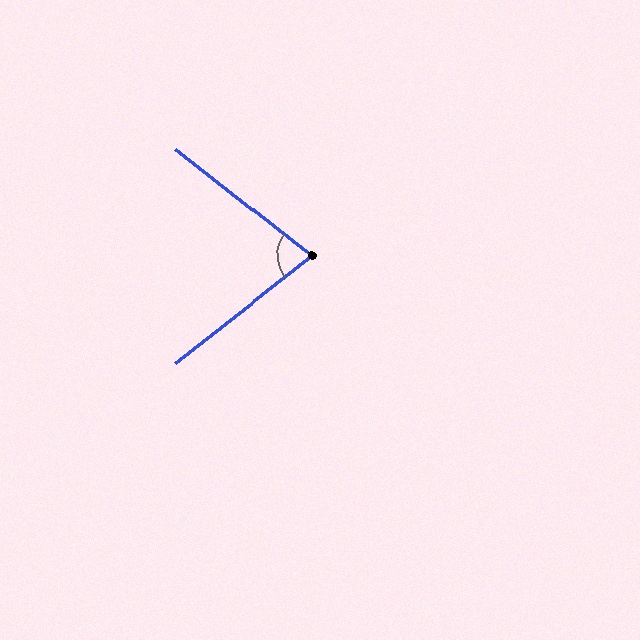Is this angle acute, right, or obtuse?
It is acute.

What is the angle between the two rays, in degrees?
Approximately 76 degrees.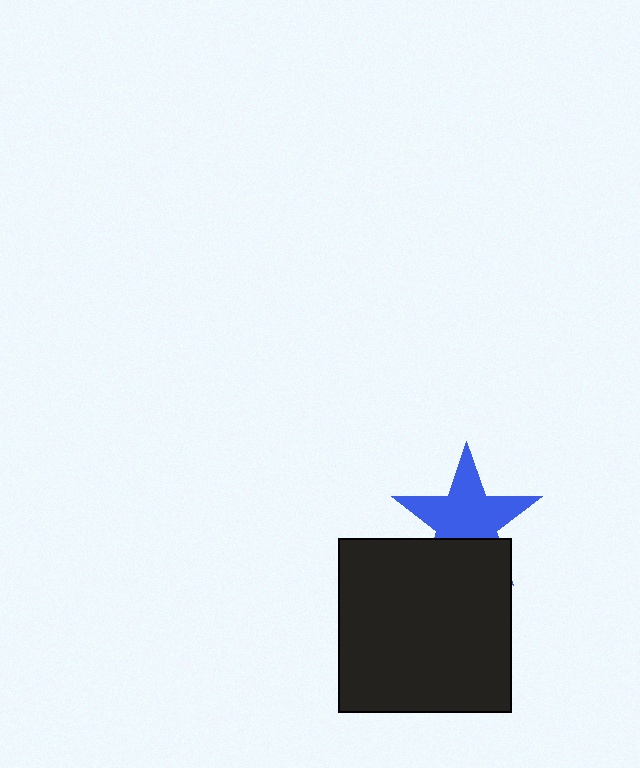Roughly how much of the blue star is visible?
Most of it is visible (roughly 69%).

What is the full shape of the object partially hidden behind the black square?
The partially hidden object is a blue star.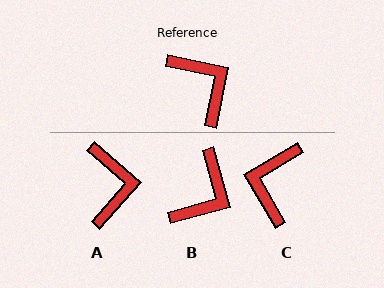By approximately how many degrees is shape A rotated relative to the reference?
Approximately 30 degrees clockwise.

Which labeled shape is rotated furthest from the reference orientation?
C, about 132 degrees away.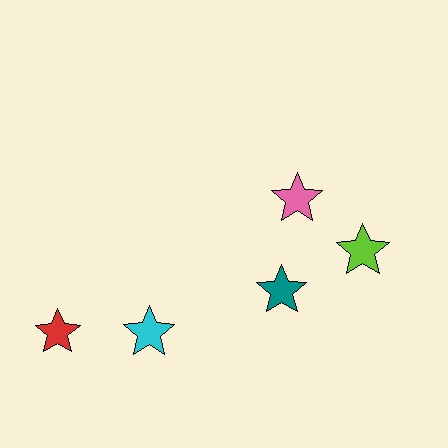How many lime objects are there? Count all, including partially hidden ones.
There is 1 lime object.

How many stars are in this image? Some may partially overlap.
There are 5 stars.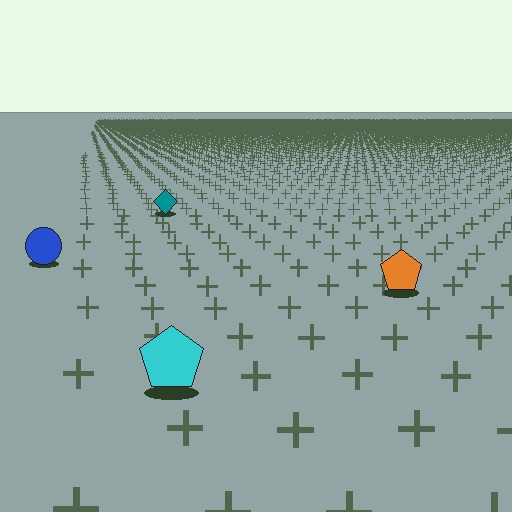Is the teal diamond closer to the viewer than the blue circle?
No. The blue circle is closer — you can tell from the texture gradient: the ground texture is coarser near it.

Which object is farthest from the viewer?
The teal diamond is farthest from the viewer. It appears smaller and the ground texture around it is denser.